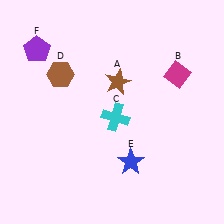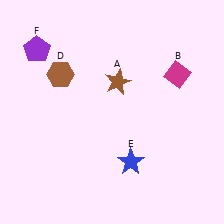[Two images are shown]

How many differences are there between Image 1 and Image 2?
There is 1 difference between the two images.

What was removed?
The cyan cross (C) was removed in Image 2.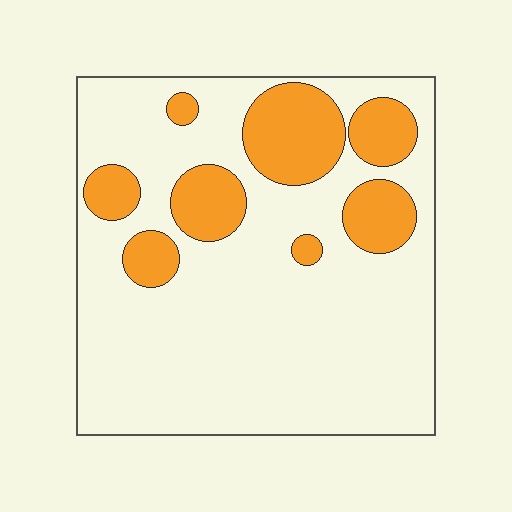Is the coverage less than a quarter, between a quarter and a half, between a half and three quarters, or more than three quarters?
Less than a quarter.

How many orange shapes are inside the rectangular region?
8.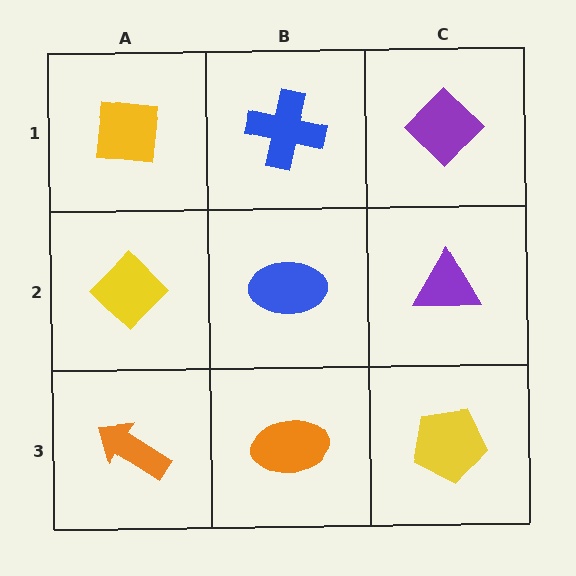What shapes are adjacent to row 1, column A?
A yellow diamond (row 2, column A), a blue cross (row 1, column B).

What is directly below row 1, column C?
A purple triangle.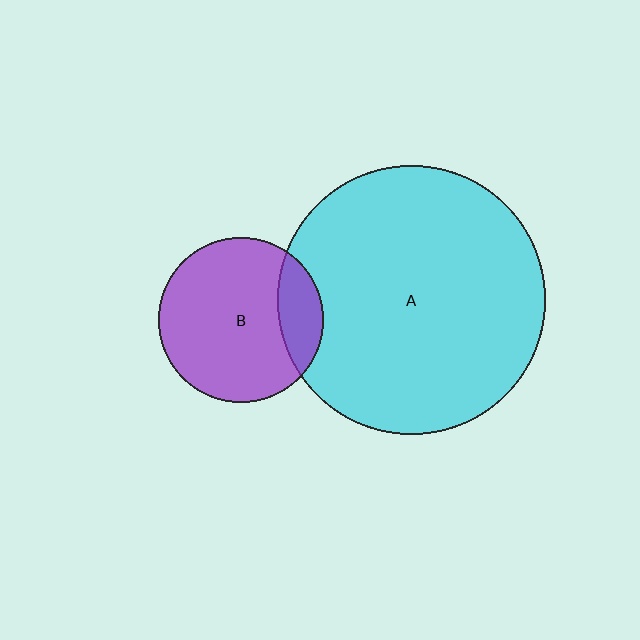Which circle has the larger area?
Circle A (cyan).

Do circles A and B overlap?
Yes.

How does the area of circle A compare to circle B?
Approximately 2.7 times.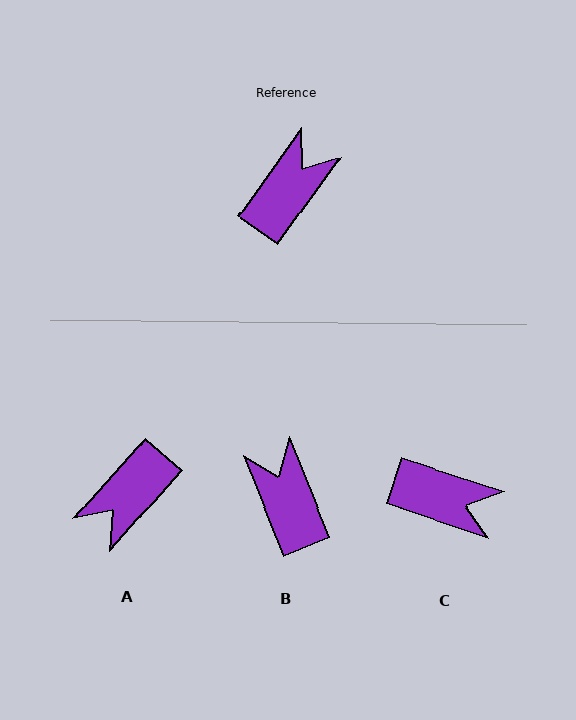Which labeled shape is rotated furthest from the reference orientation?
A, about 174 degrees away.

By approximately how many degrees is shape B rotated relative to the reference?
Approximately 57 degrees counter-clockwise.